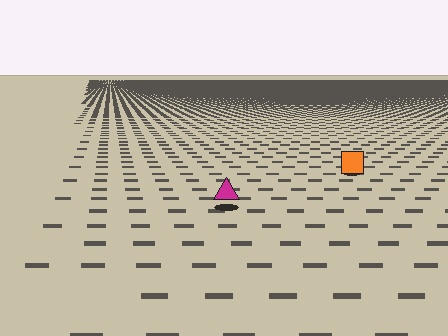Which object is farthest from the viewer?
The orange square is farthest from the viewer. It appears smaller and the ground texture around it is denser.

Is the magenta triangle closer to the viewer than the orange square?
Yes. The magenta triangle is closer — you can tell from the texture gradient: the ground texture is coarser near it.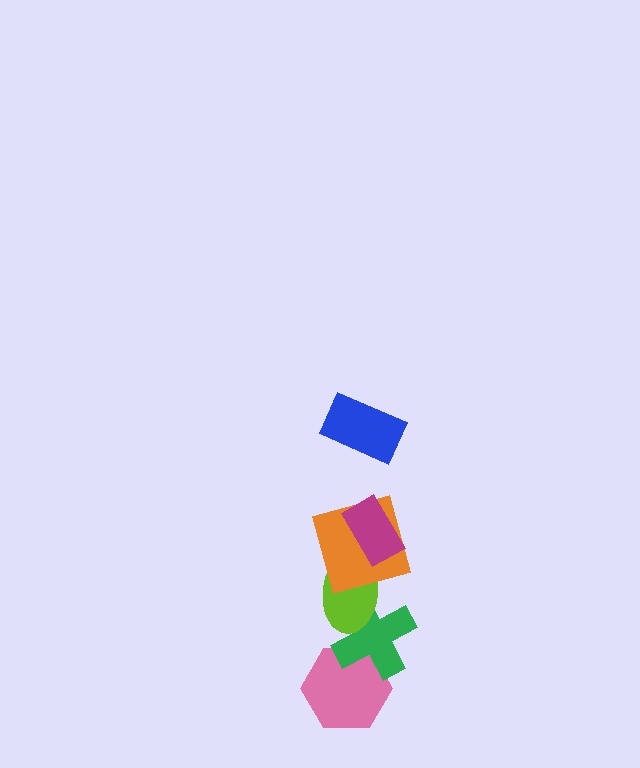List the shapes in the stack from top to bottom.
From top to bottom: the blue rectangle, the magenta rectangle, the orange square, the lime ellipse, the green cross, the pink hexagon.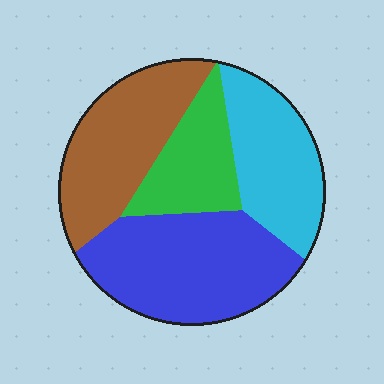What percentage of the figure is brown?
Brown covers 27% of the figure.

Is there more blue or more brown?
Blue.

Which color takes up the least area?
Green, at roughly 15%.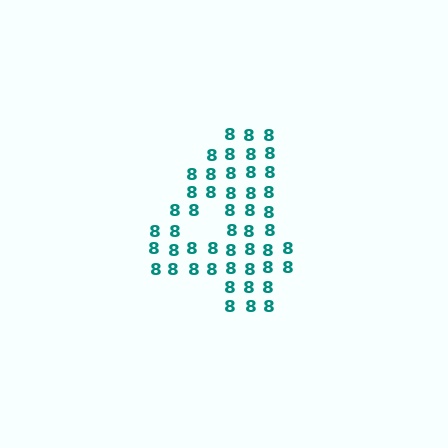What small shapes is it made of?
It is made of small digit 8's.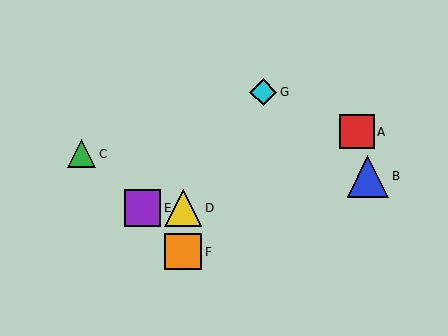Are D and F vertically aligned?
Yes, both are at x≈183.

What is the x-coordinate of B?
Object B is at x≈368.